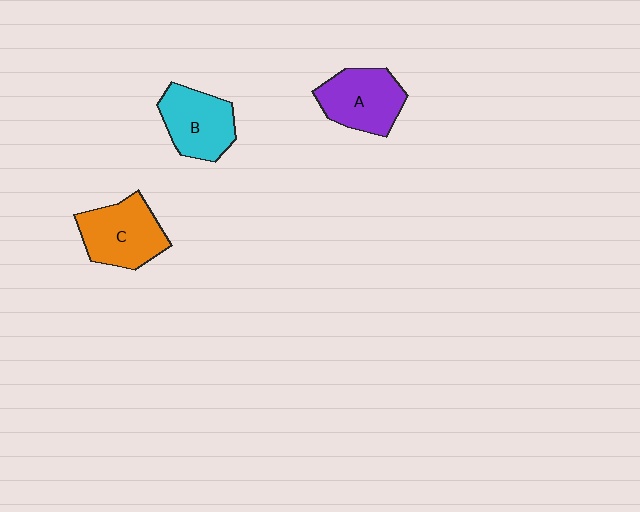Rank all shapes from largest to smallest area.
From largest to smallest: C (orange), A (purple), B (cyan).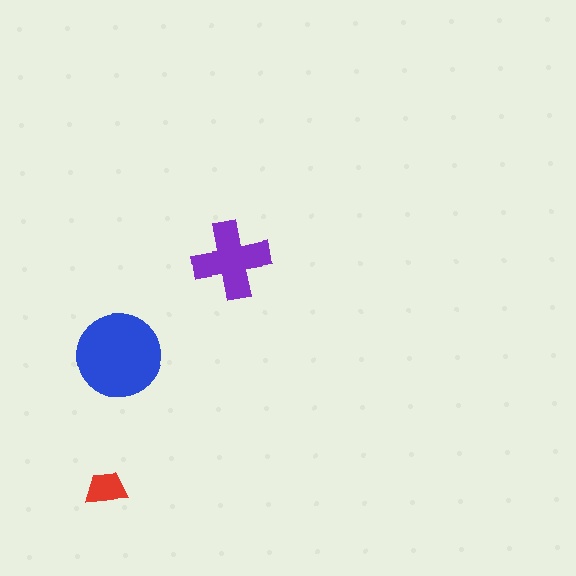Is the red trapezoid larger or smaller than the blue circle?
Smaller.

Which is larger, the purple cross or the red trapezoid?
The purple cross.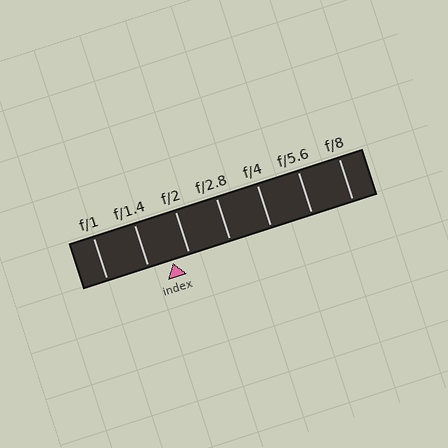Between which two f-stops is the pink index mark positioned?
The index mark is between f/1.4 and f/2.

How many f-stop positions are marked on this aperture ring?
There are 7 f-stop positions marked.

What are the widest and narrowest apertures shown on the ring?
The widest aperture shown is f/1 and the narrowest is f/8.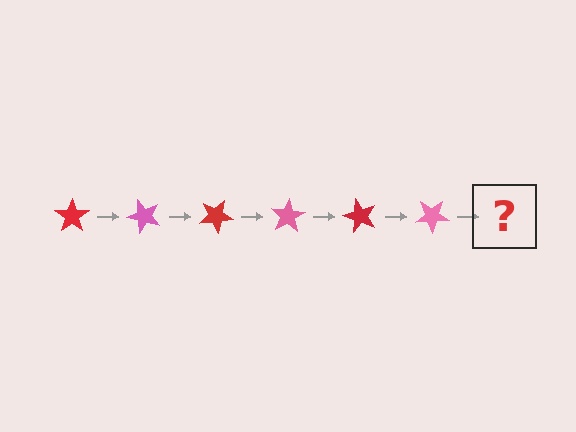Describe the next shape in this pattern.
It should be a red star, rotated 300 degrees from the start.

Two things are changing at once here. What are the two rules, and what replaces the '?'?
The two rules are that it rotates 50 degrees each step and the color cycles through red and pink. The '?' should be a red star, rotated 300 degrees from the start.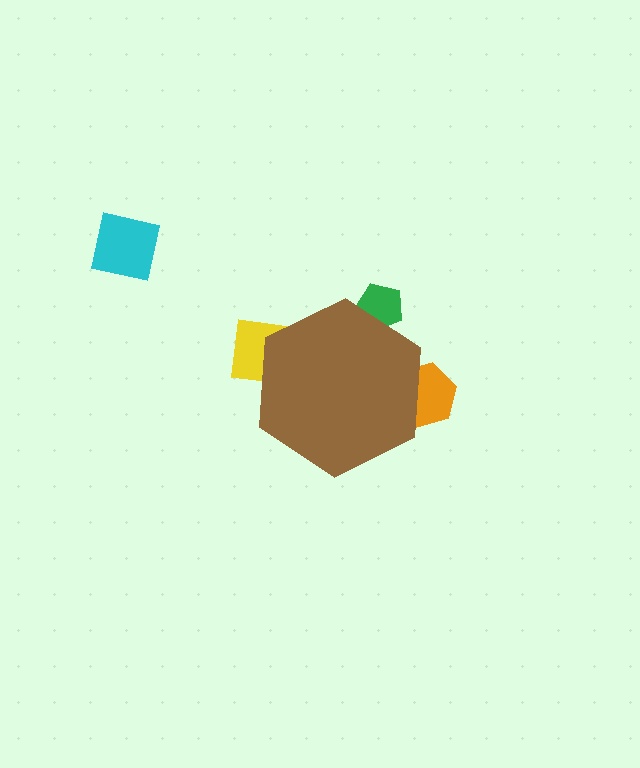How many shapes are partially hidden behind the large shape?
3 shapes are partially hidden.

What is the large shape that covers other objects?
A brown hexagon.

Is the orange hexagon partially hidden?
Yes, the orange hexagon is partially hidden behind the brown hexagon.